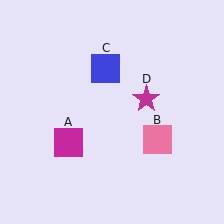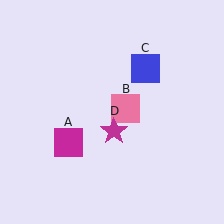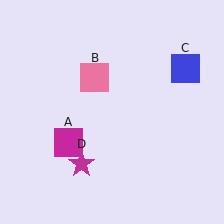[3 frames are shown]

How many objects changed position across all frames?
3 objects changed position: pink square (object B), blue square (object C), magenta star (object D).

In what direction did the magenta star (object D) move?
The magenta star (object D) moved down and to the left.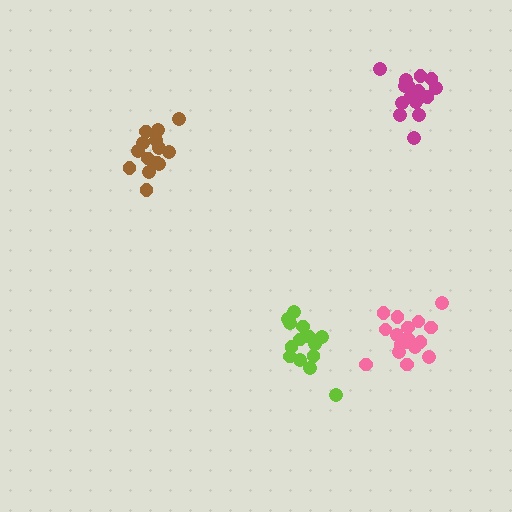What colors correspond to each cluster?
The clusters are colored: brown, magenta, lime, pink.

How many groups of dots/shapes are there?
There are 4 groups.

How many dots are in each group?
Group 1: 15 dots, Group 2: 17 dots, Group 3: 14 dots, Group 4: 18 dots (64 total).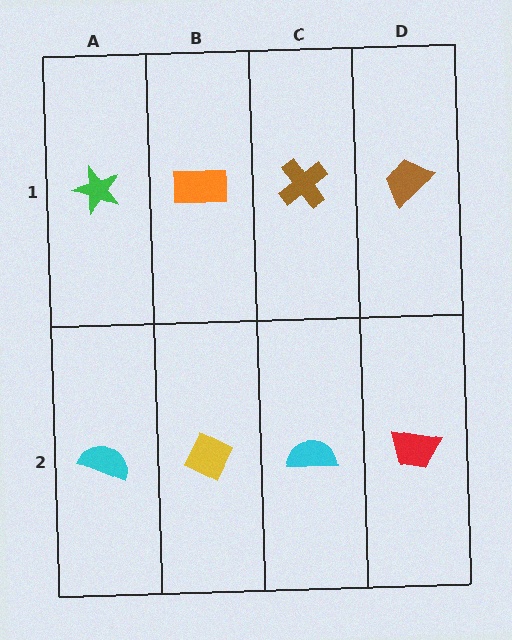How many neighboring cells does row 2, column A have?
2.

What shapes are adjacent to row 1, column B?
A yellow diamond (row 2, column B), a green star (row 1, column A), a brown cross (row 1, column C).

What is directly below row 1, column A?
A cyan semicircle.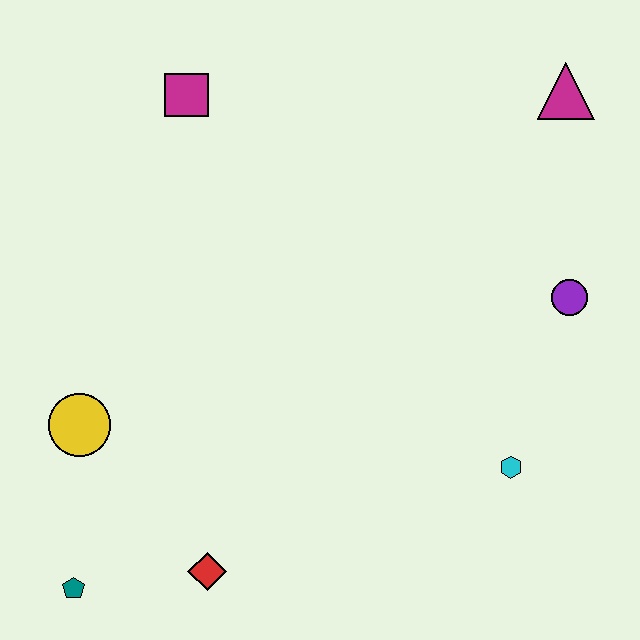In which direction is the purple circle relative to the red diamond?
The purple circle is to the right of the red diamond.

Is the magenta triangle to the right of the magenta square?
Yes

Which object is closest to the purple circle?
The cyan hexagon is closest to the purple circle.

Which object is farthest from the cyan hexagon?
The magenta square is farthest from the cyan hexagon.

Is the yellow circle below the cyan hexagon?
No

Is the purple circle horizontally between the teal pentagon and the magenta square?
No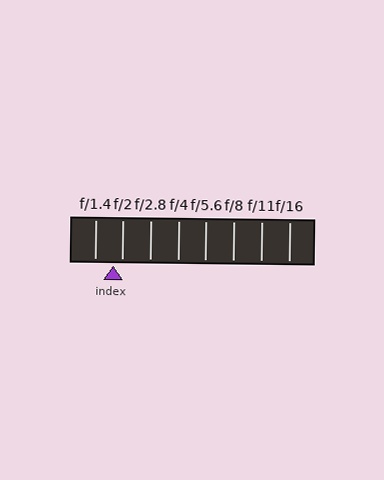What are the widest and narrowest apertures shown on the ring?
The widest aperture shown is f/1.4 and the narrowest is f/16.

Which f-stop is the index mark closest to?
The index mark is closest to f/2.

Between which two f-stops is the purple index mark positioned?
The index mark is between f/1.4 and f/2.